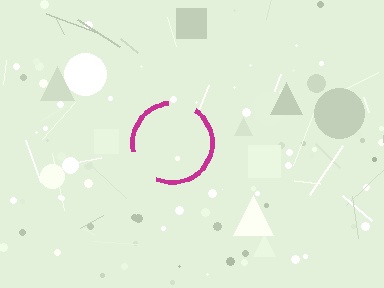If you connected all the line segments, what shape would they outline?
They would outline a circle.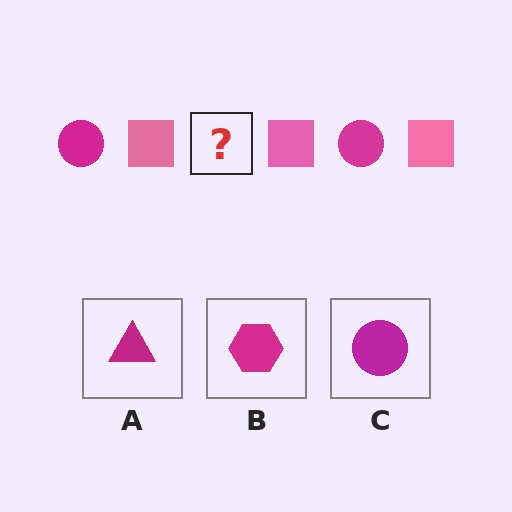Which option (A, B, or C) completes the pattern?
C.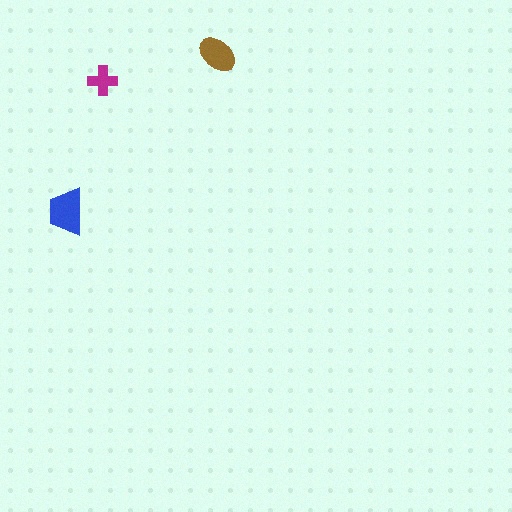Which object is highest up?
The brown ellipse is topmost.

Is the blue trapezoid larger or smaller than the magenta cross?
Larger.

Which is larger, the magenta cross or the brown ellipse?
The brown ellipse.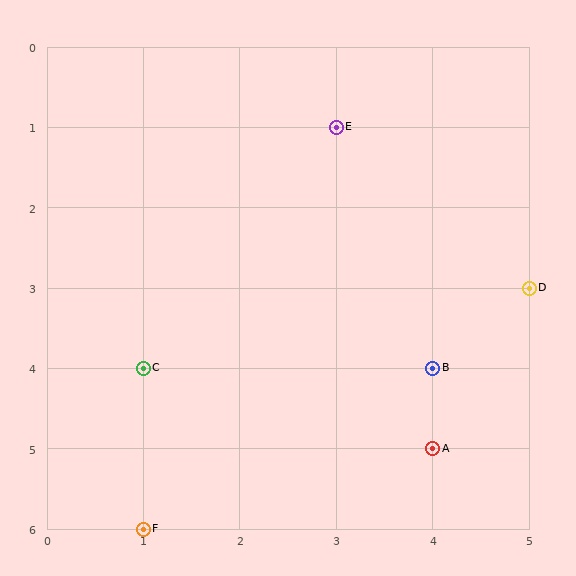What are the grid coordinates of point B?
Point B is at grid coordinates (4, 4).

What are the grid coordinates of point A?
Point A is at grid coordinates (4, 5).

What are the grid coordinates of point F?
Point F is at grid coordinates (1, 6).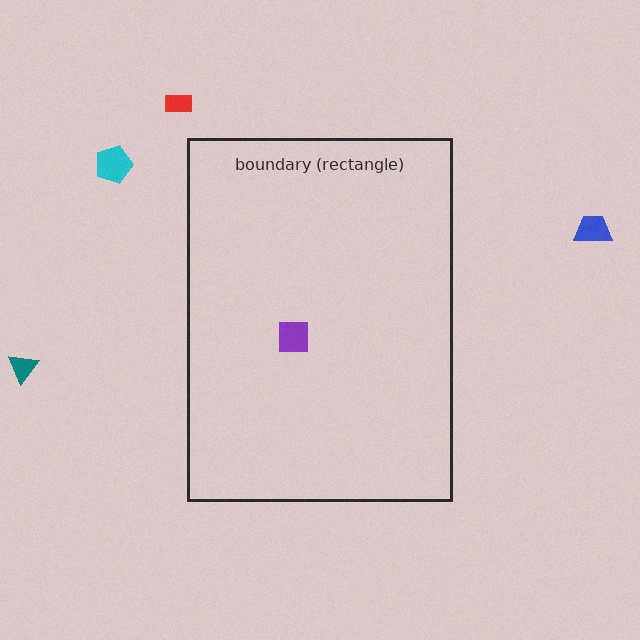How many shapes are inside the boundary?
1 inside, 4 outside.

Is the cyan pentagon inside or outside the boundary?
Outside.